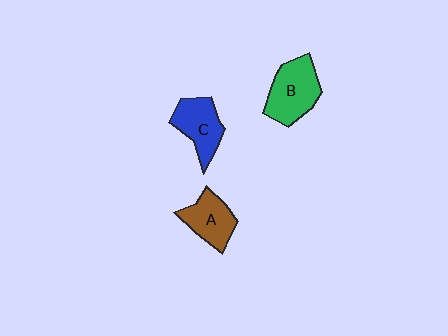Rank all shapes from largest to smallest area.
From largest to smallest: B (green), C (blue), A (brown).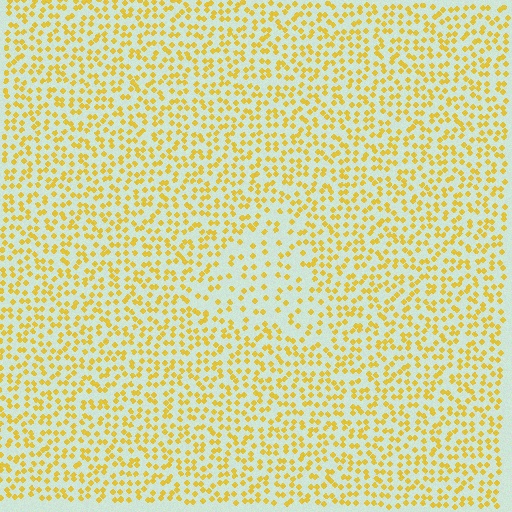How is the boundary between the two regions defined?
The boundary is defined by a change in element density (approximately 1.9x ratio). All elements are the same color, size, and shape.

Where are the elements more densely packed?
The elements are more densely packed outside the triangle boundary.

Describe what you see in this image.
The image contains small yellow elements arranged at two different densities. A triangle-shaped region is visible where the elements are less densely packed than the surrounding area.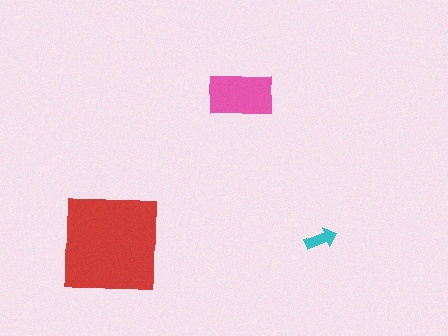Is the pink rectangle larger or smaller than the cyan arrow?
Larger.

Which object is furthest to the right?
The cyan arrow is rightmost.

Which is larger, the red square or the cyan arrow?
The red square.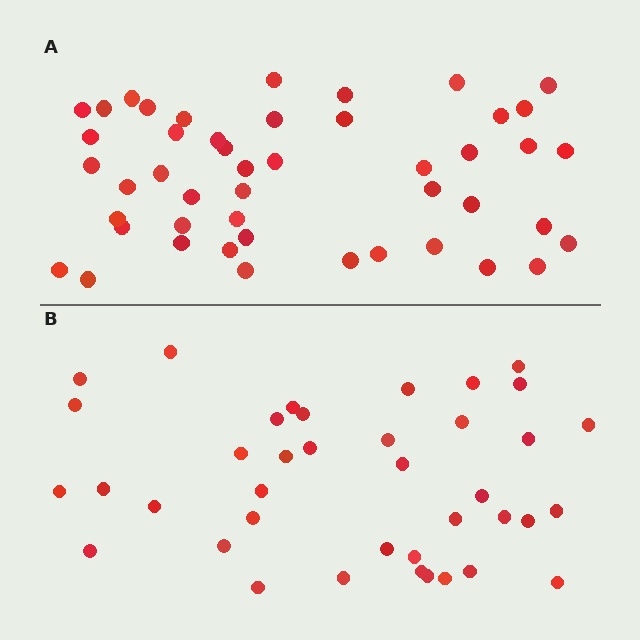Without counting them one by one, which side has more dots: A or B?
Region A (the top region) has more dots.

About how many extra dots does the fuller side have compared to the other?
Region A has roughly 8 or so more dots than region B.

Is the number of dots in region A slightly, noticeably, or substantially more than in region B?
Region A has only slightly more — the two regions are fairly close. The ratio is roughly 1.2 to 1.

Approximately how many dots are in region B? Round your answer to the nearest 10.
About 40 dots. (The exact count is 39, which rounds to 40.)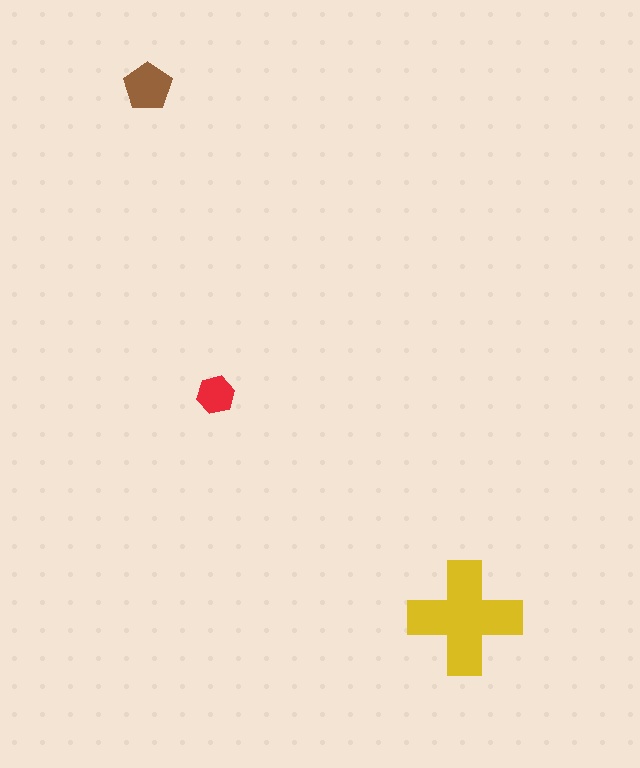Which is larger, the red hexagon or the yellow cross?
The yellow cross.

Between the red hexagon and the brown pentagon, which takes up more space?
The brown pentagon.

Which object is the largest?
The yellow cross.